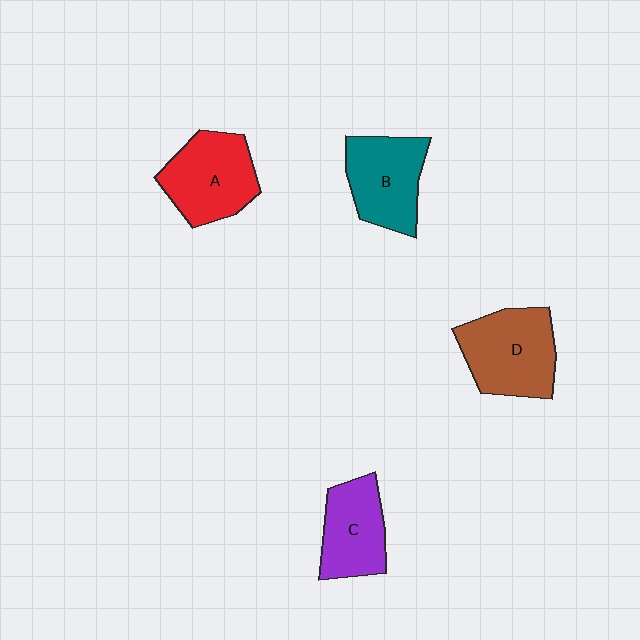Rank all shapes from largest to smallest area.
From largest to smallest: D (brown), A (red), B (teal), C (purple).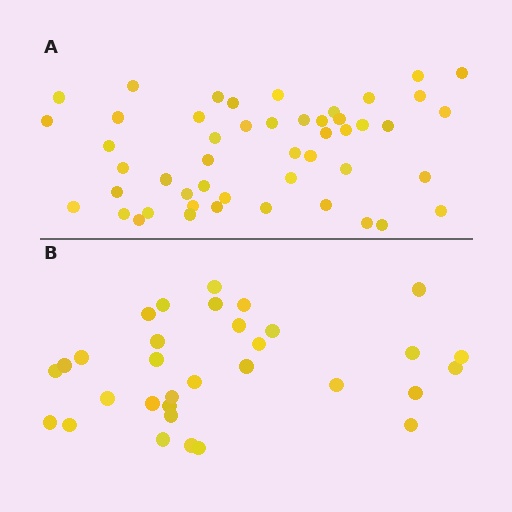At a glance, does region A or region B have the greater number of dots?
Region A (the top region) has more dots.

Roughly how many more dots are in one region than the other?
Region A has approximately 15 more dots than region B.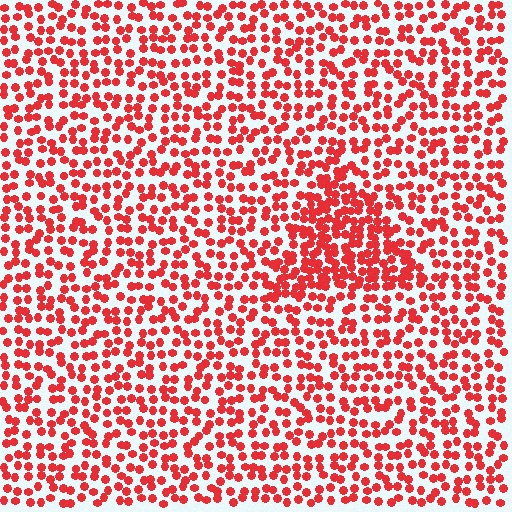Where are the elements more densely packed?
The elements are more densely packed inside the triangle boundary.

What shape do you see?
I see a triangle.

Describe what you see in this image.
The image contains small red elements arranged at two different densities. A triangle-shaped region is visible where the elements are more densely packed than the surrounding area.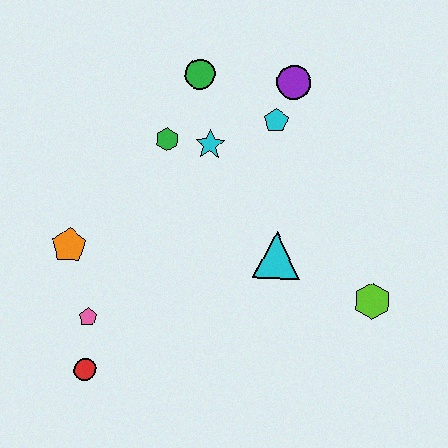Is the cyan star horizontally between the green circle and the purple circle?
Yes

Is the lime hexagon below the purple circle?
Yes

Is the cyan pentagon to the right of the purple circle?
No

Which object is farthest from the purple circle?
The red circle is farthest from the purple circle.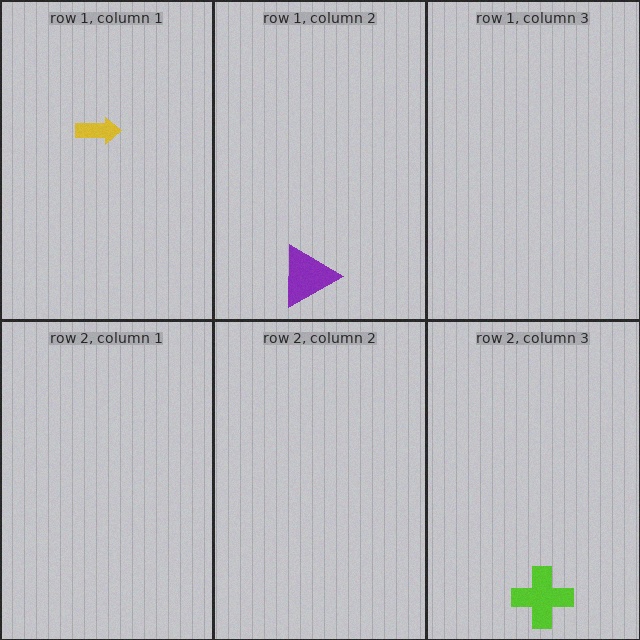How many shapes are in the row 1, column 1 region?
1.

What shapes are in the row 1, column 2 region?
The purple triangle.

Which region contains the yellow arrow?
The row 1, column 1 region.